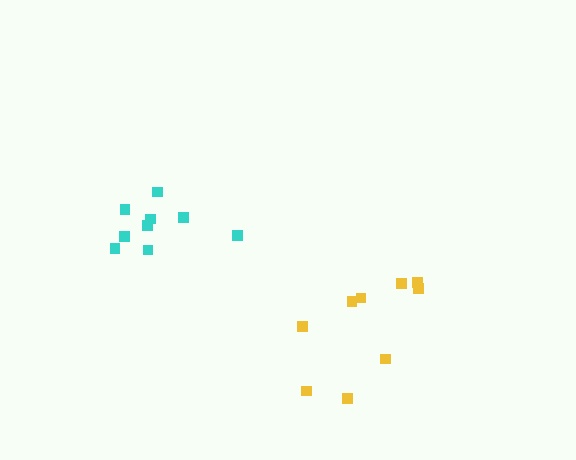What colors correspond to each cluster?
The clusters are colored: cyan, yellow.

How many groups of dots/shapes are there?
There are 2 groups.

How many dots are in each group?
Group 1: 9 dots, Group 2: 9 dots (18 total).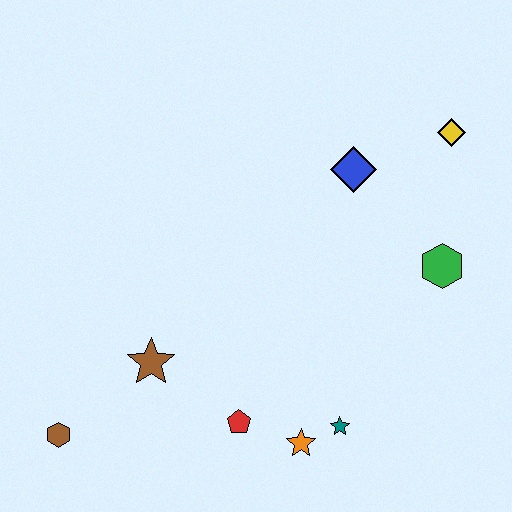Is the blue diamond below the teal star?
No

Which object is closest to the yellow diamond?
The blue diamond is closest to the yellow diamond.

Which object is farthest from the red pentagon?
The yellow diamond is farthest from the red pentagon.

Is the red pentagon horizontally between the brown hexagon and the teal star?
Yes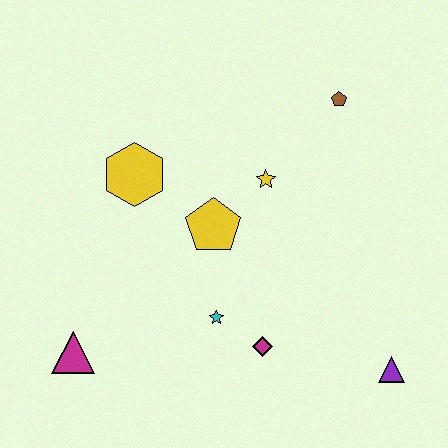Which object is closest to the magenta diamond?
The cyan star is closest to the magenta diamond.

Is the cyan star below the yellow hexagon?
Yes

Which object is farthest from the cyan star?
The brown pentagon is farthest from the cyan star.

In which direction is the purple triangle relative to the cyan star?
The purple triangle is to the right of the cyan star.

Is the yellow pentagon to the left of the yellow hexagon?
No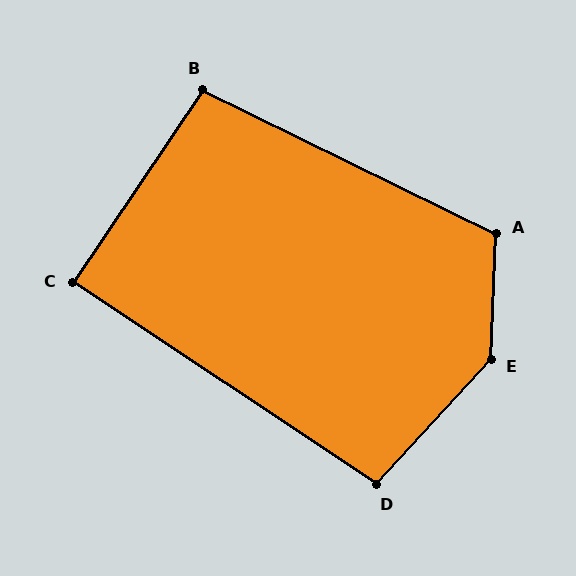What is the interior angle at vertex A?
Approximately 114 degrees (obtuse).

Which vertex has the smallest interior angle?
C, at approximately 89 degrees.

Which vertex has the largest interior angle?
E, at approximately 140 degrees.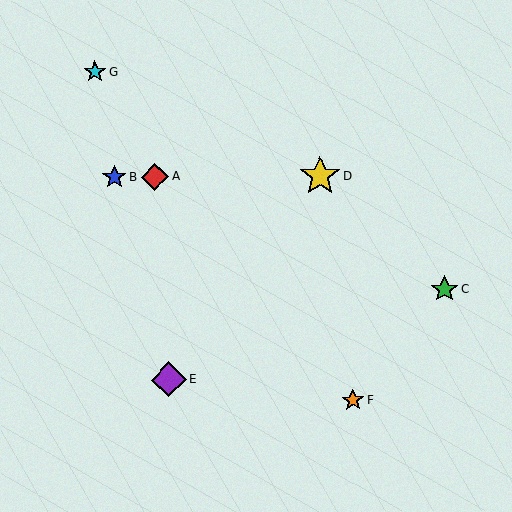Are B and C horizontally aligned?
No, B is at y≈177 and C is at y≈289.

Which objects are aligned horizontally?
Objects A, B, D are aligned horizontally.